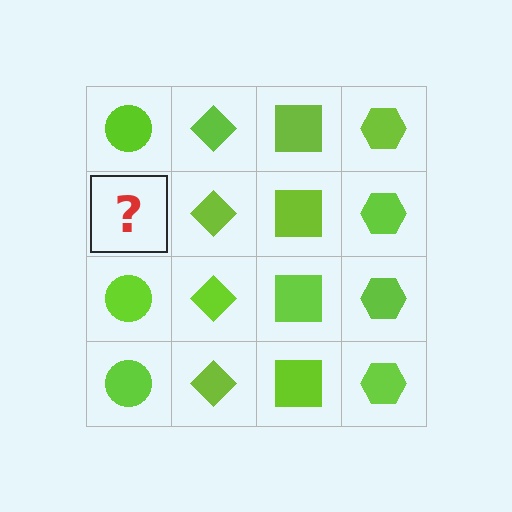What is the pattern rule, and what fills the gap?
The rule is that each column has a consistent shape. The gap should be filled with a lime circle.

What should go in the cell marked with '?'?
The missing cell should contain a lime circle.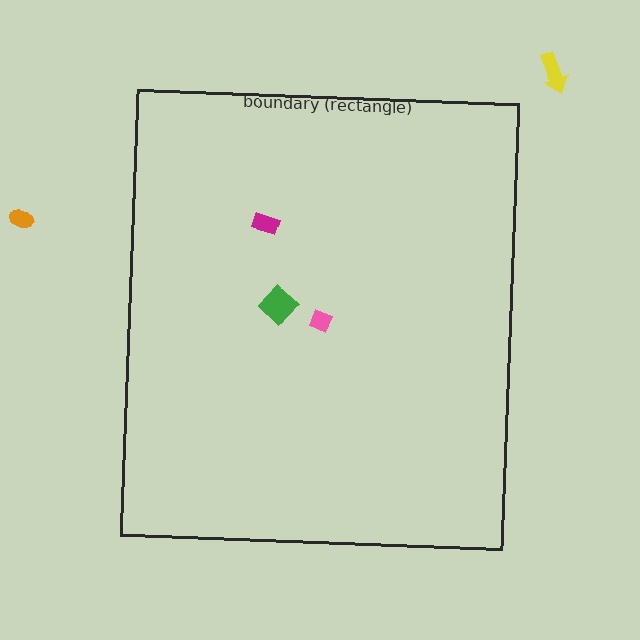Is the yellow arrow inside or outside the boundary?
Outside.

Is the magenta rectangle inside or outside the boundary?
Inside.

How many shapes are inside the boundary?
3 inside, 2 outside.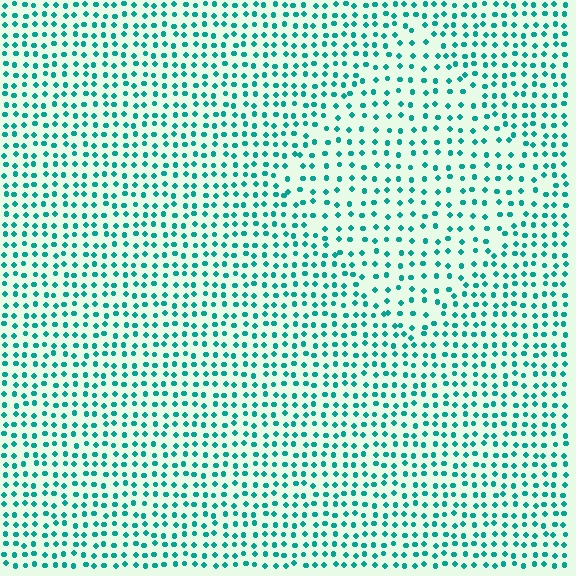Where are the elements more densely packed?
The elements are more densely packed outside the diamond boundary.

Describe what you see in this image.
The image contains small teal elements arranged at two different densities. A diamond-shaped region is visible where the elements are less densely packed than the surrounding area.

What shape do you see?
I see a diamond.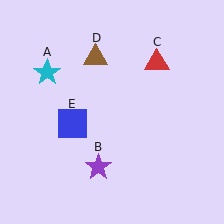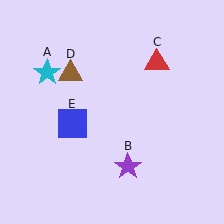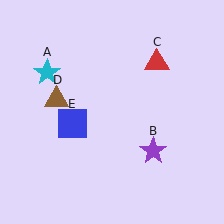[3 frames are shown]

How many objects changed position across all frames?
2 objects changed position: purple star (object B), brown triangle (object D).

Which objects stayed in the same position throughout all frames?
Cyan star (object A) and red triangle (object C) and blue square (object E) remained stationary.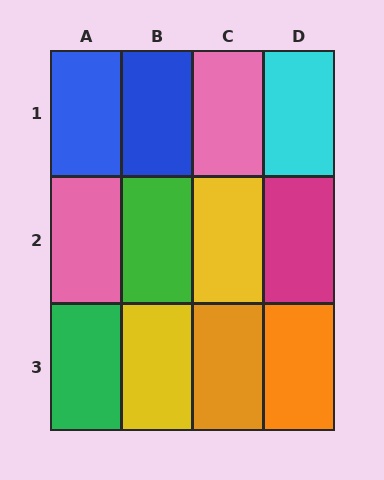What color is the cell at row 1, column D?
Cyan.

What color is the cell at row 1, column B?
Blue.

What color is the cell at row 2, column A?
Pink.